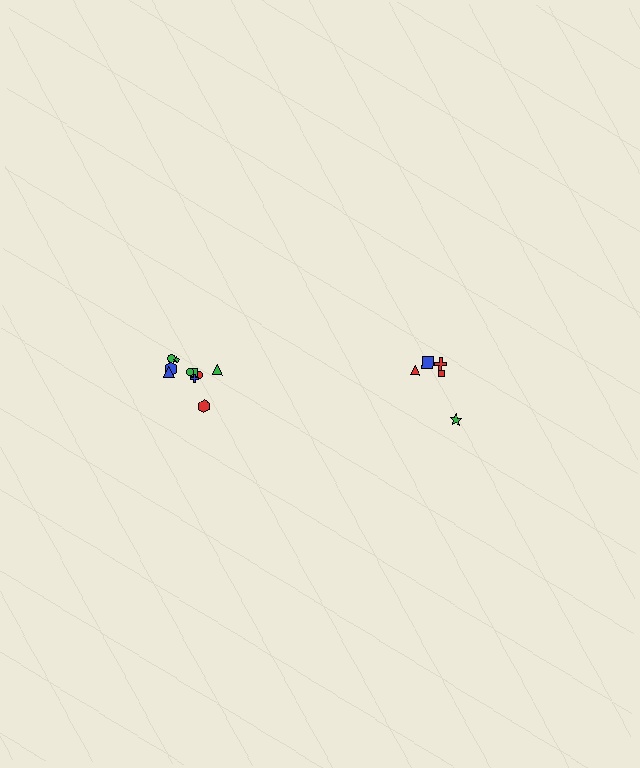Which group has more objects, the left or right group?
The left group.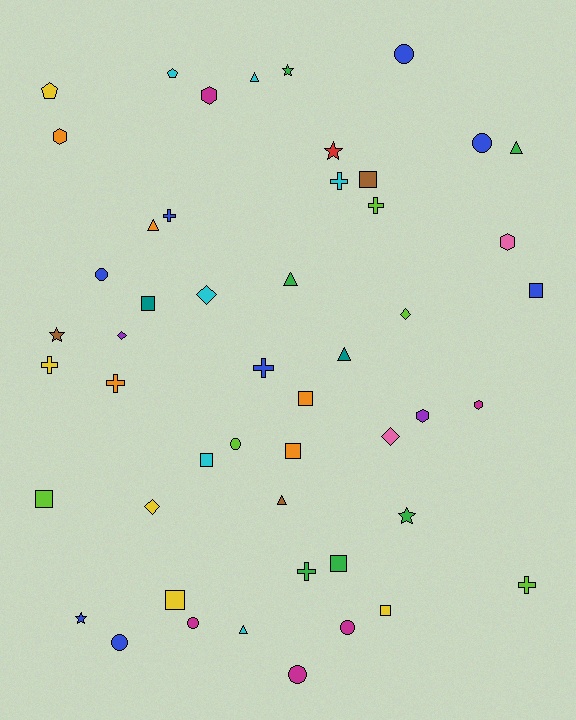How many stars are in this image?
There are 5 stars.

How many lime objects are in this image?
There are 5 lime objects.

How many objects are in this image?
There are 50 objects.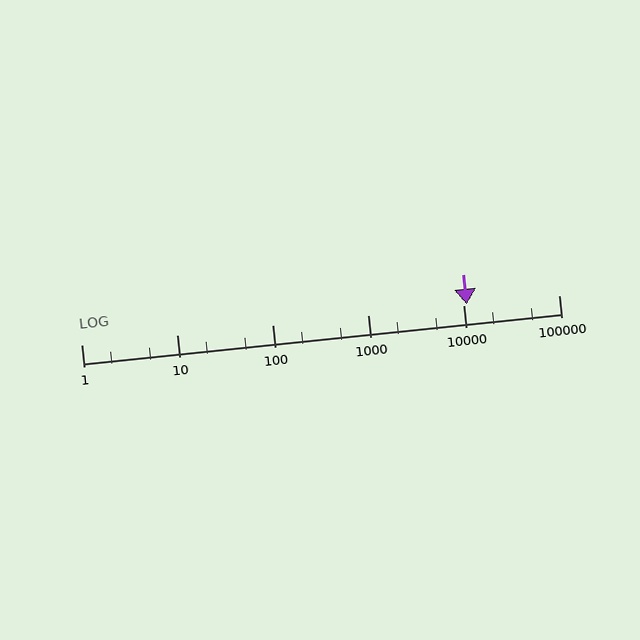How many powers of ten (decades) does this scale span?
The scale spans 5 decades, from 1 to 100000.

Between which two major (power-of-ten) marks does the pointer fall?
The pointer is between 10000 and 100000.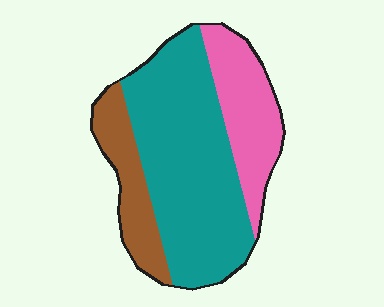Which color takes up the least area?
Brown, at roughly 20%.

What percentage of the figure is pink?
Pink covers around 25% of the figure.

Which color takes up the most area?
Teal, at roughly 60%.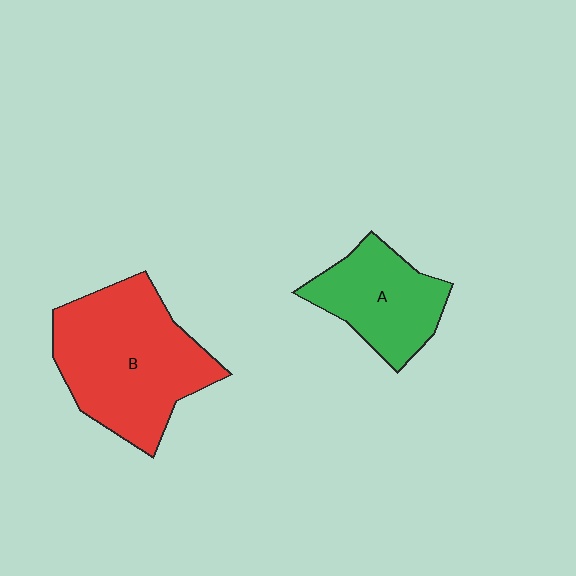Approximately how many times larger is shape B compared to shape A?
Approximately 1.7 times.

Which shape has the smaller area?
Shape A (green).